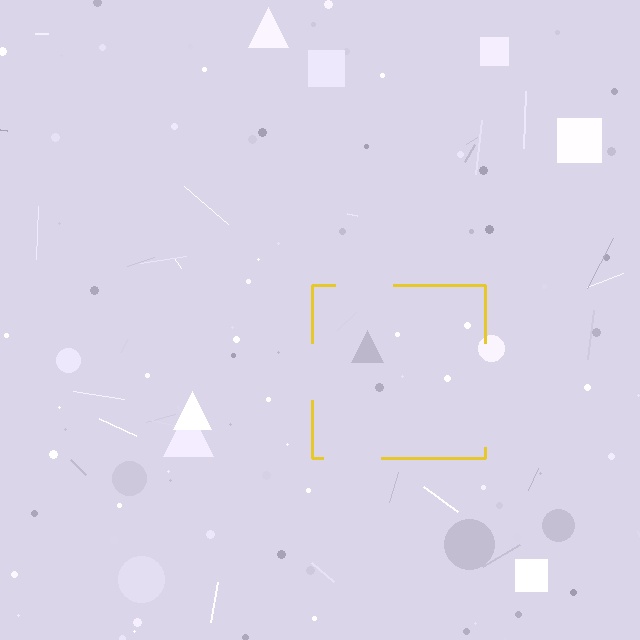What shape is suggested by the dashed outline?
The dashed outline suggests a square.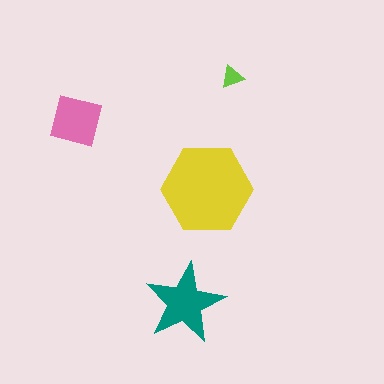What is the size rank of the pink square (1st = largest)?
3rd.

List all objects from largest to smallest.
The yellow hexagon, the teal star, the pink square, the lime triangle.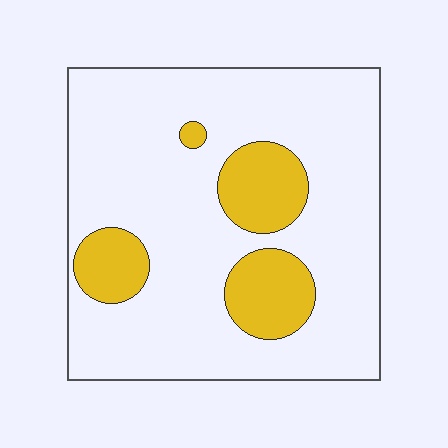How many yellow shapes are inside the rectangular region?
4.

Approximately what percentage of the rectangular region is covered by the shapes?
Approximately 20%.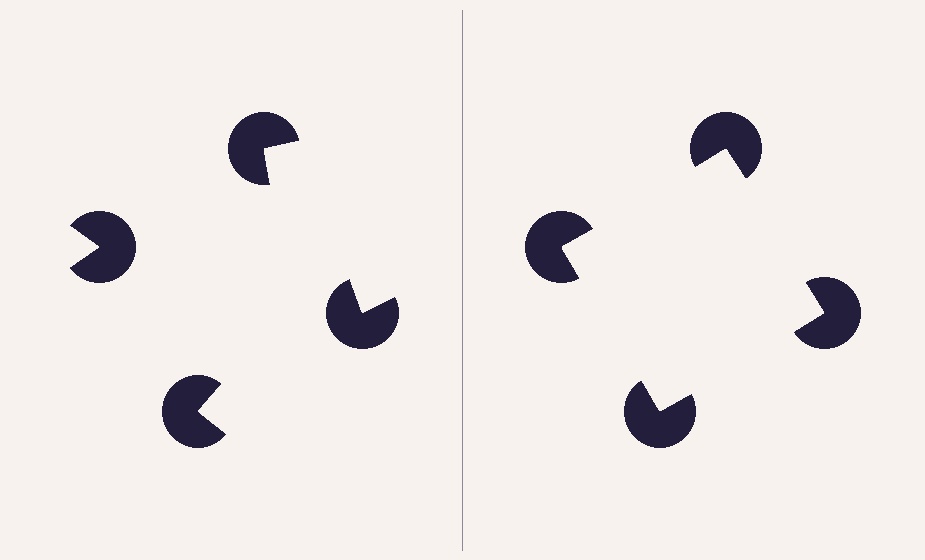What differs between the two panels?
The pac-man discs are positioned identically on both sides; only the wedge orientations differ. On the right they align to a square; on the left they are misaligned.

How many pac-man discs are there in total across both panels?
8 — 4 on each side.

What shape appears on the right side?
An illusory square.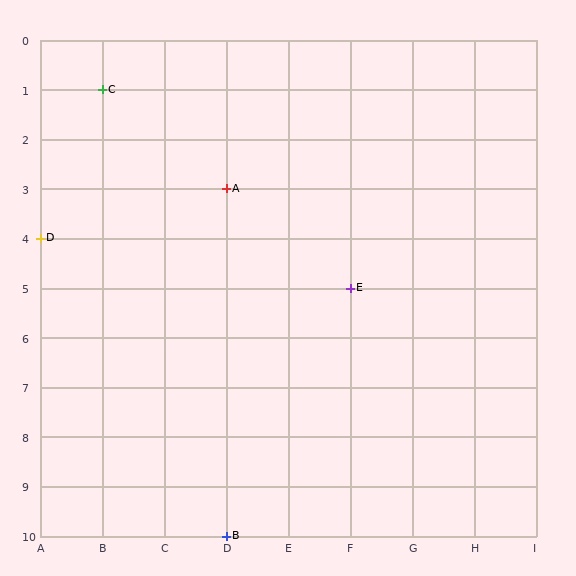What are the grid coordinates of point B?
Point B is at grid coordinates (D, 10).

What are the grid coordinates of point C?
Point C is at grid coordinates (B, 1).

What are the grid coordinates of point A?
Point A is at grid coordinates (D, 3).